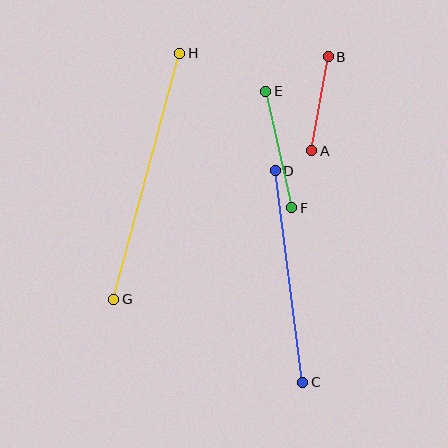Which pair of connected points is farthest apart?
Points G and H are farthest apart.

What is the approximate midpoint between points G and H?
The midpoint is at approximately (147, 176) pixels.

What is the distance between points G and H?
The distance is approximately 255 pixels.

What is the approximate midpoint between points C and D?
The midpoint is at approximately (289, 277) pixels.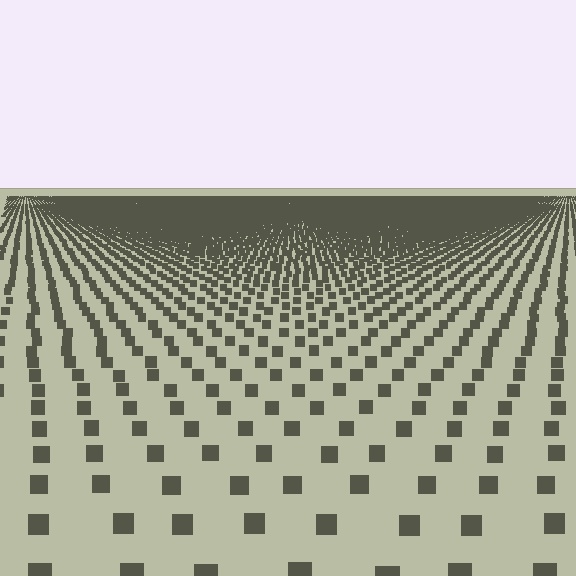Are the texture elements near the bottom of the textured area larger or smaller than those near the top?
Larger. Near the bottom, elements are closer to the viewer and appear at a bigger on-screen size.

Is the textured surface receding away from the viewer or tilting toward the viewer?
The surface is receding away from the viewer. Texture elements get smaller and denser toward the top.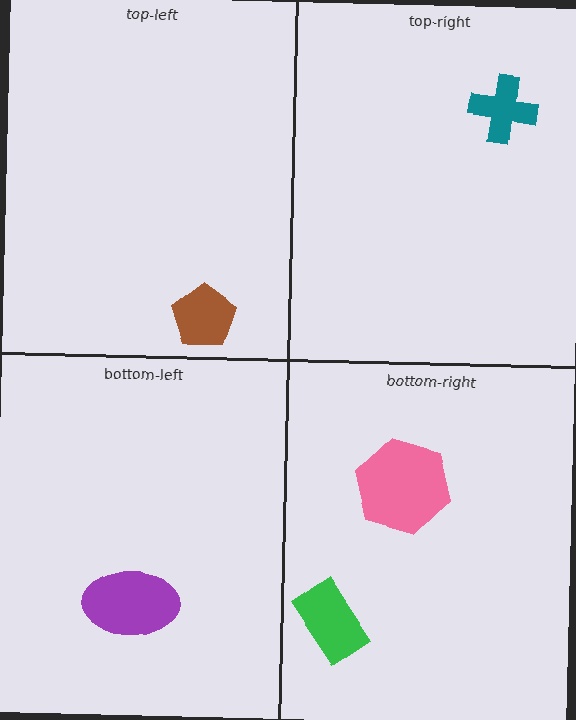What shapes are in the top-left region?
The brown pentagon.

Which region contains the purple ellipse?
The bottom-left region.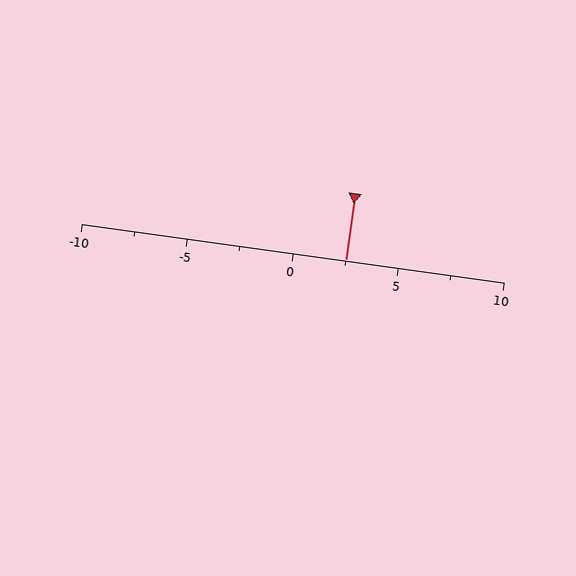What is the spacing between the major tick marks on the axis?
The major ticks are spaced 5 apart.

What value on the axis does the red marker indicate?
The marker indicates approximately 2.5.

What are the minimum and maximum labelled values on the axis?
The axis runs from -10 to 10.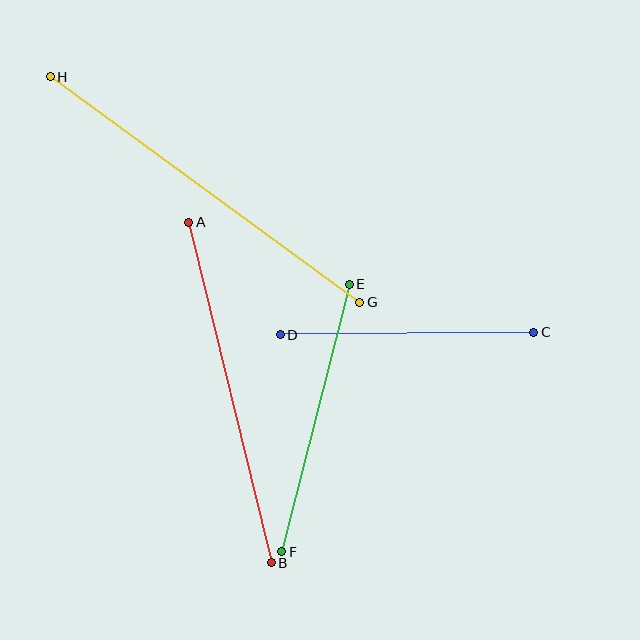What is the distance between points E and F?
The distance is approximately 276 pixels.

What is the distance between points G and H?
The distance is approximately 383 pixels.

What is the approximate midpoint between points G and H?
The midpoint is at approximately (205, 190) pixels.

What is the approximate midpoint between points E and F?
The midpoint is at approximately (316, 418) pixels.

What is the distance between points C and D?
The distance is approximately 253 pixels.